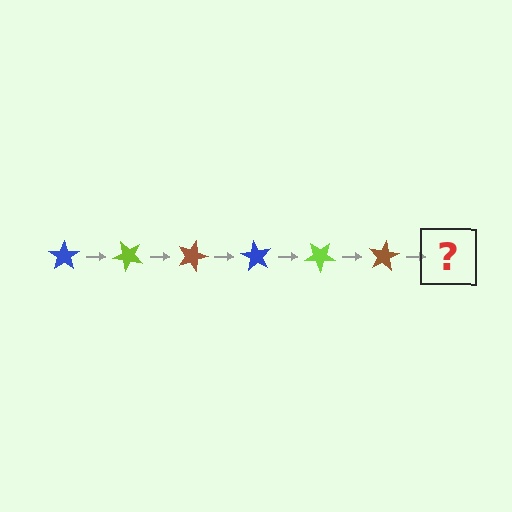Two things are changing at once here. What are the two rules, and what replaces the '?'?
The two rules are that it rotates 45 degrees each step and the color cycles through blue, lime, and brown. The '?' should be a blue star, rotated 270 degrees from the start.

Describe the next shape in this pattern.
It should be a blue star, rotated 270 degrees from the start.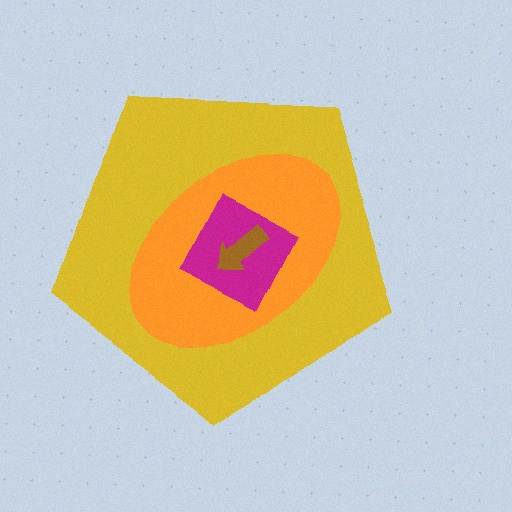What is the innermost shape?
The brown arrow.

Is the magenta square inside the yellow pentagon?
Yes.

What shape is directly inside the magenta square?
The brown arrow.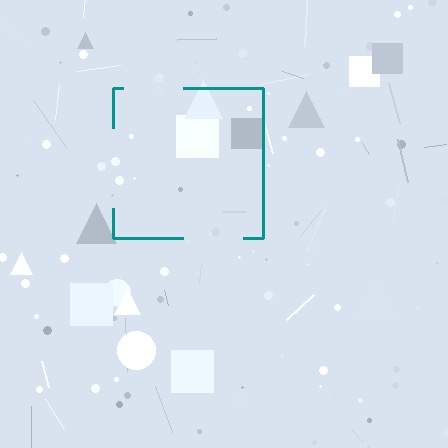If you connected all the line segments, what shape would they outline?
They would outline a square.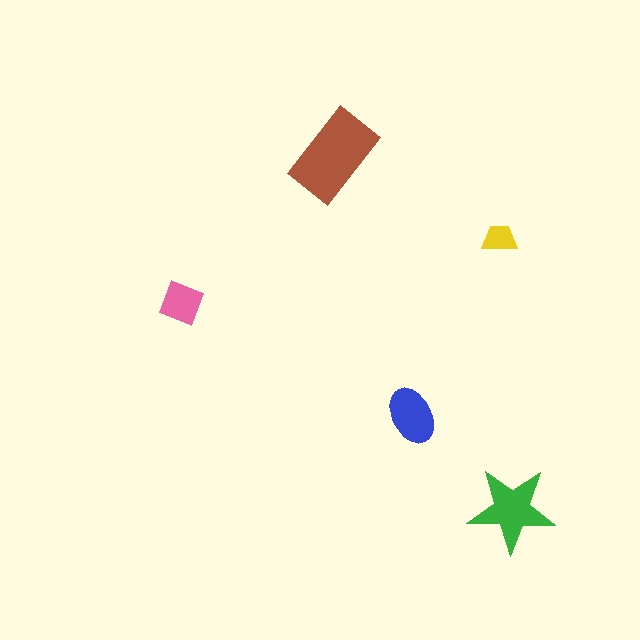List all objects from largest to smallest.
The brown rectangle, the green star, the blue ellipse, the pink square, the yellow trapezoid.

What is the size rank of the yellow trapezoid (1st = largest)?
5th.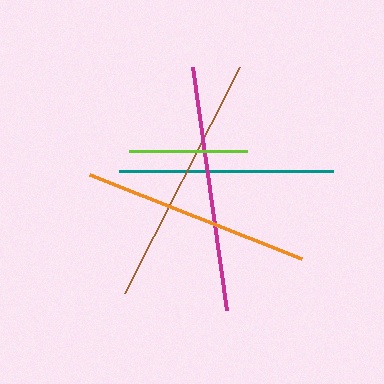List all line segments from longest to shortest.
From longest to shortest: brown, magenta, orange, teal, lime.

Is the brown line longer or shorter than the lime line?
The brown line is longer than the lime line.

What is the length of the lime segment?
The lime segment is approximately 118 pixels long.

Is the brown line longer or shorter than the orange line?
The brown line is longer than the orange line.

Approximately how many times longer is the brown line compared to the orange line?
The brown line is approximately 1.1 times the length of the orange line.